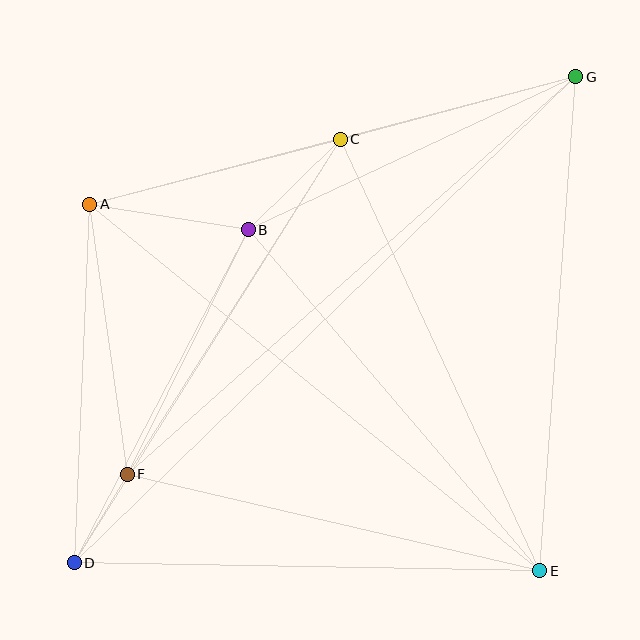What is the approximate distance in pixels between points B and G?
The distance between B and G is approximately 362 pixels.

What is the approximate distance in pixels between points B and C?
The distance between B and C is approximately 129 pixels.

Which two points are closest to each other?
Points D and F are closest to each other.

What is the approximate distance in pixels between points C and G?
The distance between C and G is approximately 244 pixels.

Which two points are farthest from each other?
Points D and G are farthest from each other.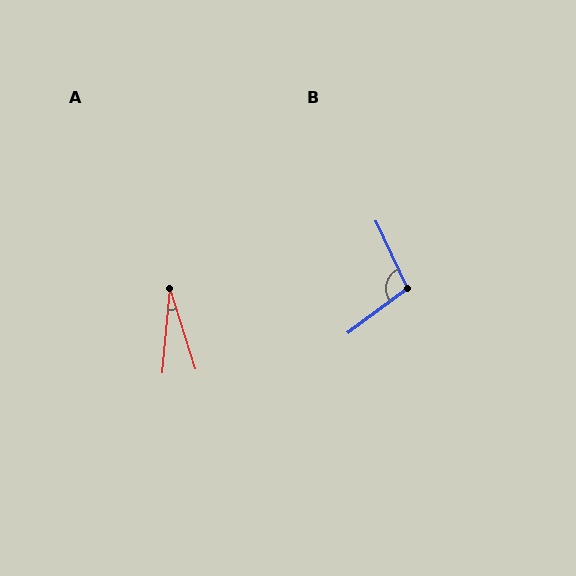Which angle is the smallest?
A, at approximately 22 degrees.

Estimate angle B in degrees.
Approximately 102 degrees.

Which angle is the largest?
B, at approximately 102 degrees.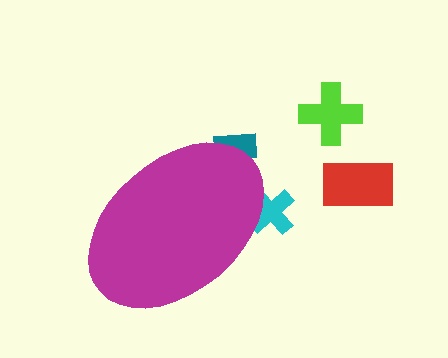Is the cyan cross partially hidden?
Yes, the cyan cross is partially hidden behind the magenta ellipse.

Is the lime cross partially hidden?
No, the lime cross is fully visible.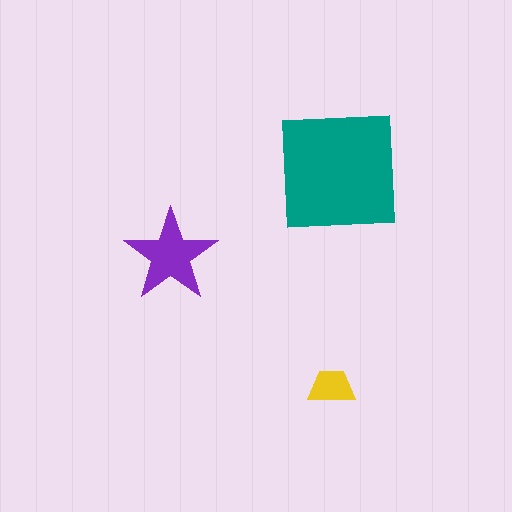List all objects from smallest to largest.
The yellow trapezoid, the purple star, the teal square.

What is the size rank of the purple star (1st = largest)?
2nd.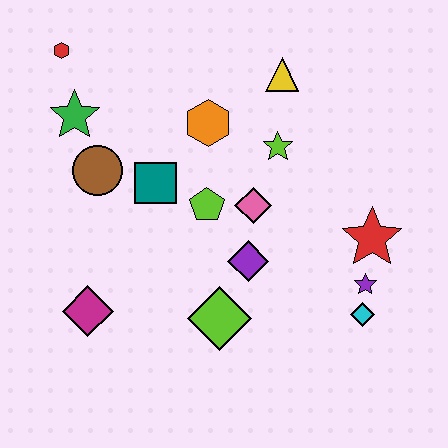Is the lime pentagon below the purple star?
No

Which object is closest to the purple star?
The cyan diamond is closest to the purple star.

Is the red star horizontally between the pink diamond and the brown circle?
No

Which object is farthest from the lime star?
The magenta diamond is farthest from the lime star.